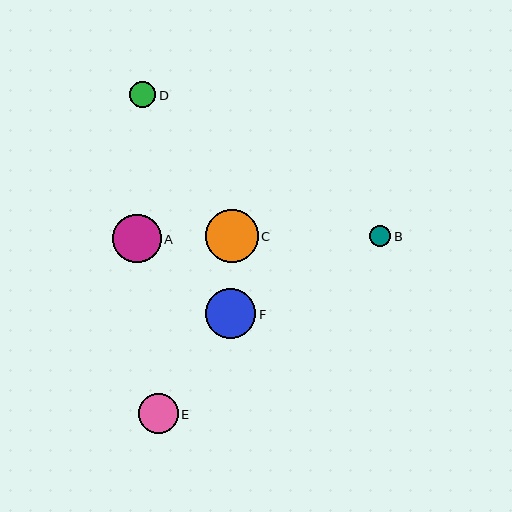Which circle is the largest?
Circle C is the largest with a size of approximately 53 pixels.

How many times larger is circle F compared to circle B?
Circle F is approximately 2.4 times the size of circle B.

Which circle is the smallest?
Circle B is the smallest with a size of approximately 21 pixels.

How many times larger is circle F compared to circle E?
Circle F is approximately 1.2 times the size of circle E.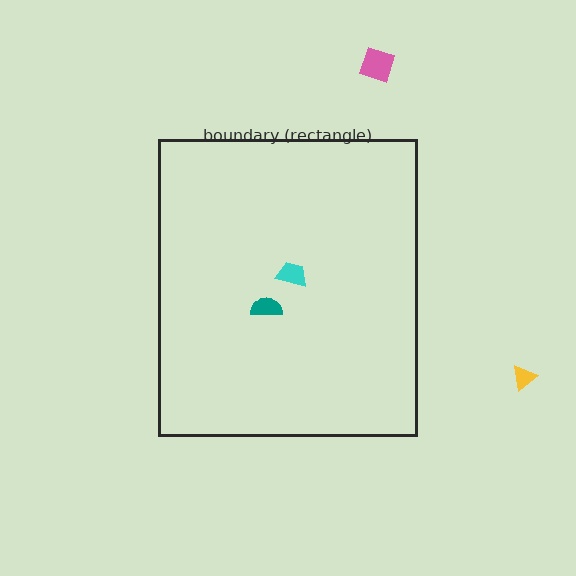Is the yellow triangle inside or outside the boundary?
Outside.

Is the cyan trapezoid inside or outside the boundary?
Inside.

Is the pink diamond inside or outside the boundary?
Outside.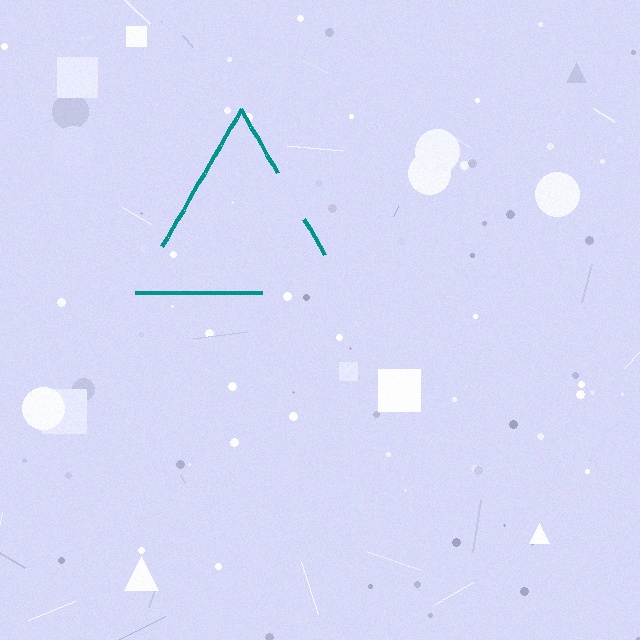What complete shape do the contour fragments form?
The contour fragments form a triangle.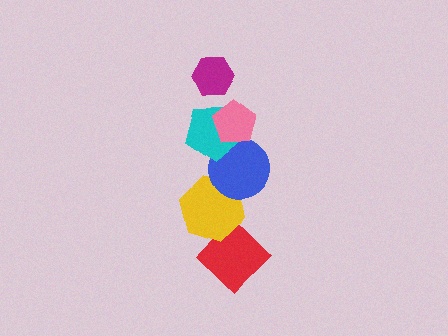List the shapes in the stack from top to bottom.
From top to bottom: the magenta hexagon, the pink pentagon, the cyan pentagon, the blue circle, the yellow hexagon, the red diamond.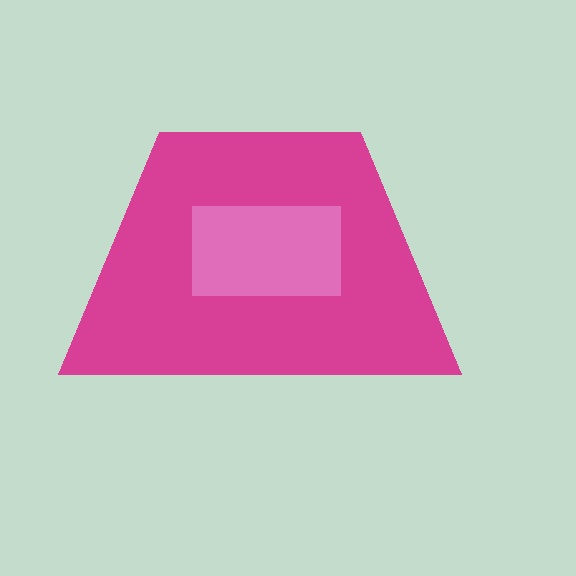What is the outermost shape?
The magenta trapezoid.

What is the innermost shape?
The pink rectangle.